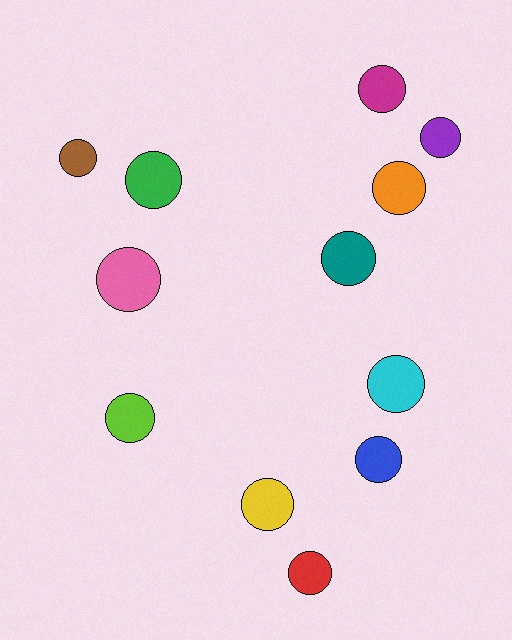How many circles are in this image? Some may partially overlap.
There are 12 circles.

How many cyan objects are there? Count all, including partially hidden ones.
There is 1 cyan object.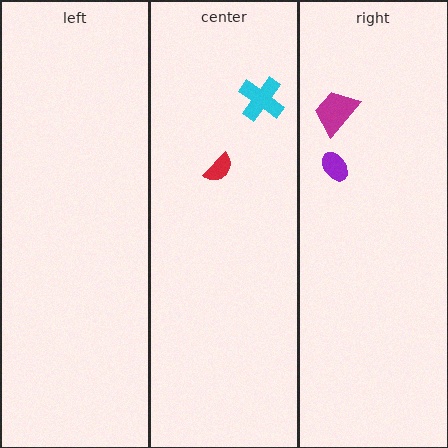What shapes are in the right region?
The magenta trapezoid, the purple ellipse.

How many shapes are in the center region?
2.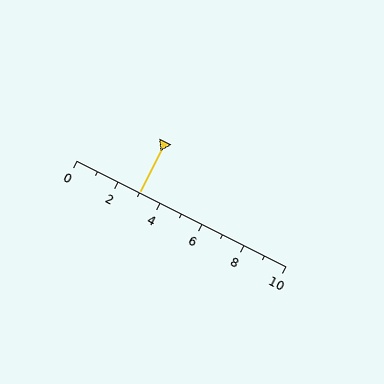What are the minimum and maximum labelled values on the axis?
The axis runs from 0 to 10.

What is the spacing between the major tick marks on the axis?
The major ticks are spaced 2 apart.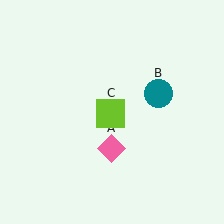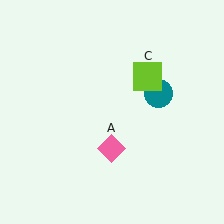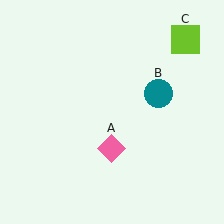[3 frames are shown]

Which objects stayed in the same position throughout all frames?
Pink diamond (object A) and teal circle (object B) remained stationary.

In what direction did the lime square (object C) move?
The lime square (object C) moved up and to the right.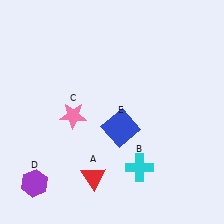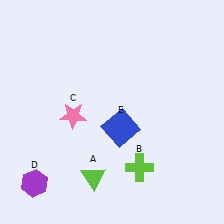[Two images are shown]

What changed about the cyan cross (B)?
In Image 1, B is cyan. In Image 2, it changed to lime.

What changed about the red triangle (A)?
In Image 1, A is red. In Image 2, it changed to lime.